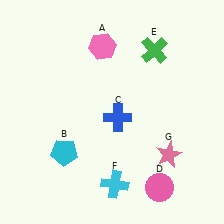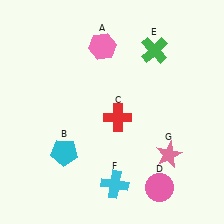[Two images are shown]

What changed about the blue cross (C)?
In Image 1, C is blue. In Image 2, it changed to red.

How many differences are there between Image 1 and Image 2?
There is 1 difference between the two images.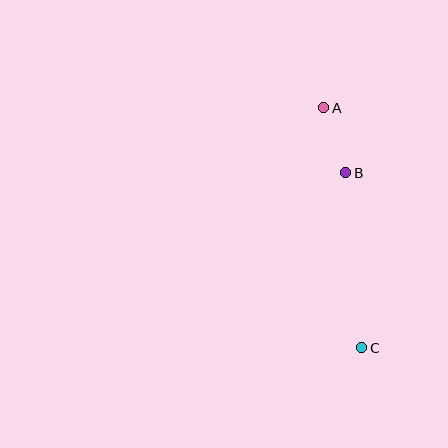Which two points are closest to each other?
Points A and B are closest to each other.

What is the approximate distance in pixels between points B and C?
The distance between B and C is approximately 176 pixels.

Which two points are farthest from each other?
Points A and C are farthest from each other.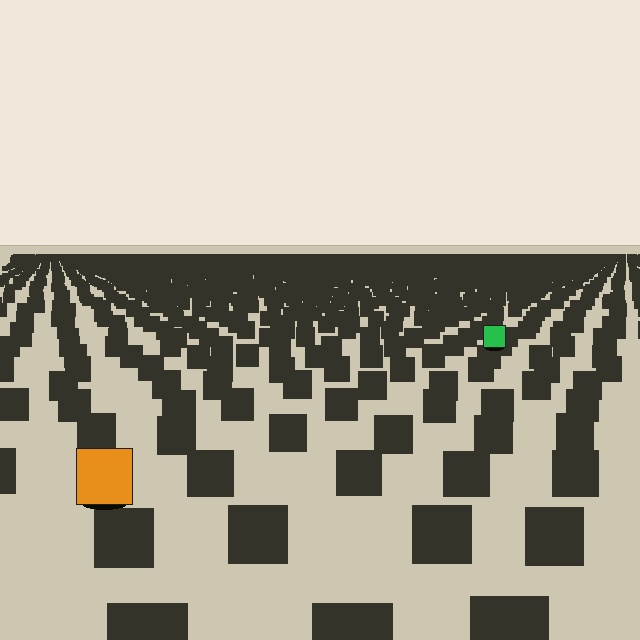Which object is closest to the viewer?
The orange square is closest. The texture marks near it are larger and more spread out.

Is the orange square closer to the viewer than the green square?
Yes. The orange square is closer — you can tell from the texture gradient: the ground texture is coarser near it.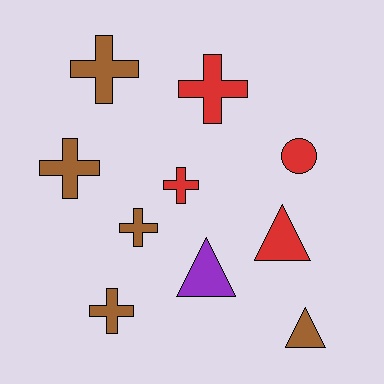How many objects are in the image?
There are 10 objects.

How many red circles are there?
There is 1 red circle.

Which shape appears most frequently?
Cross, with 6 objects.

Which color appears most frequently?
Brown, with 5 objects.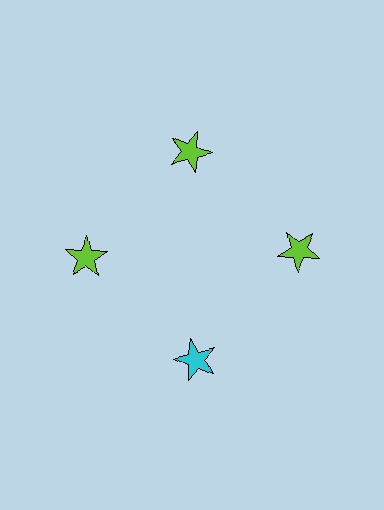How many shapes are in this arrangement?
There are 4 shapes arranged in a ring pattern.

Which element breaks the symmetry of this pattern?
The cyan star at roughly the 6 o'clock position breaks the symmetry. All other shapes are lime stars.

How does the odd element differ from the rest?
It has a different color: cyan instead of lime.